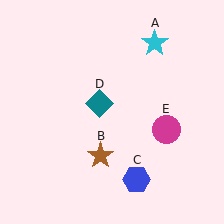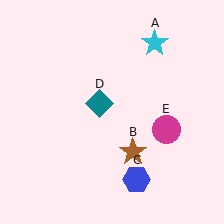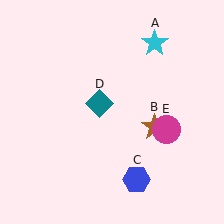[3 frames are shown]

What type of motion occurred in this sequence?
The brown star (object B) rotated counterclockwise around the center of the scene.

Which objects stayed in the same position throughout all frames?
Cyan star (object A) and blue hexagon (object C) and teal diamond (object D) and magenta circle (object E) remained stationary.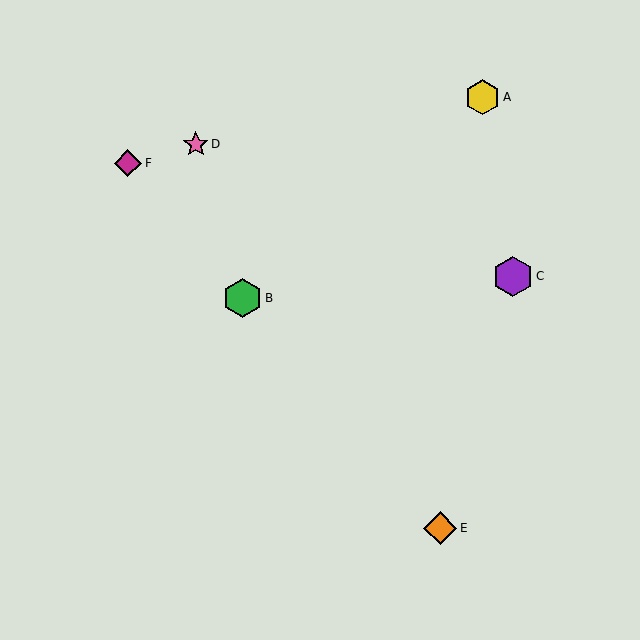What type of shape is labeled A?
Shape A is a yellow hexagon.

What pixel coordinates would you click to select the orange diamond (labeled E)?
Click at (440, 528) to select the orange diamond E.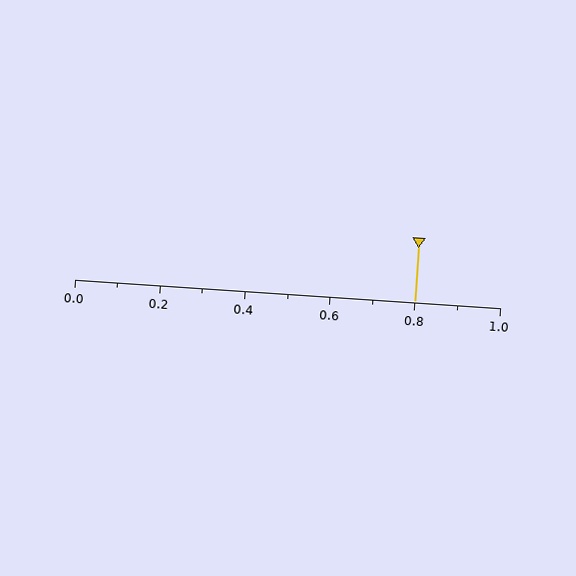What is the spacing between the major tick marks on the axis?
The major ticks are spaced 0.2 apart.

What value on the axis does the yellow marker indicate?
The marker indicates approximately 0.8.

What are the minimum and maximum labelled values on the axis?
The axis runs from 0.0 to 1.0.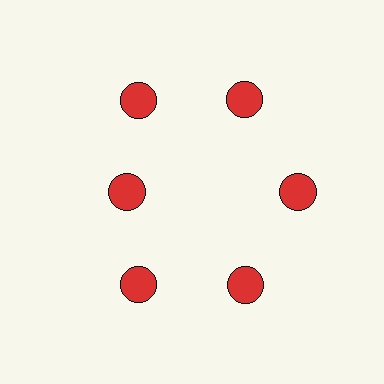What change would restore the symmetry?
The symmetry would be restored by moving it outward, back onto the ring so that all 6 circles sit at equal angles and equal distance from the center.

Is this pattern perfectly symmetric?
No. The 6 red circles are arranged in a ring, but one element near the 9 o'clock position is pulled inward toward the center, breaking the 6-fold rotational symmetry.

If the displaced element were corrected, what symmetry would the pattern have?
It would have 6-fold rotational symmetry — the pattern would map onto itself every 60 degrees.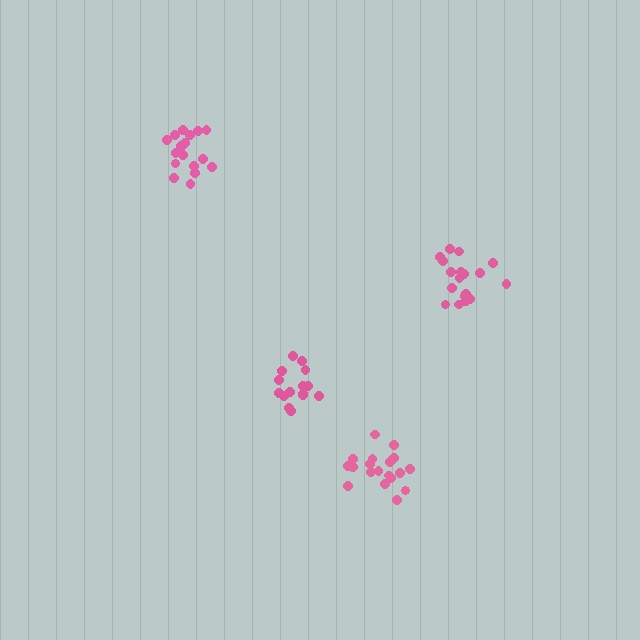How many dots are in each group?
Group 1: 19 dots, Group 2: 18 dots, Group 3: 15 dots, Group 4: 18 dots (70 total).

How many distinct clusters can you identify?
There are 4 distinct clusters.